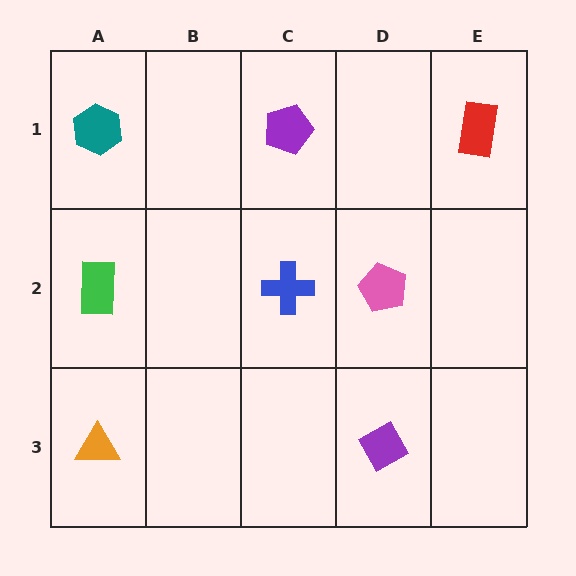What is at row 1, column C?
A purple pentagon.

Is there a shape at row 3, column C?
No, that cell is empty.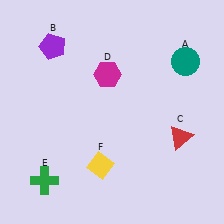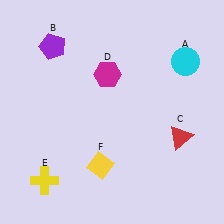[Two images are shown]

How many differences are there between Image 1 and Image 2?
There are 2 differences between the two images.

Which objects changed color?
A changed from teal to cyan. E changed from green to yellow.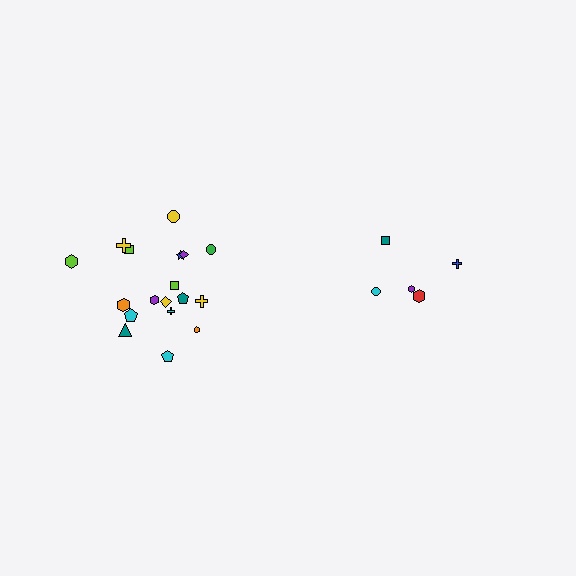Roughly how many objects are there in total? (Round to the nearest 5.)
Roughly 25 objects in total.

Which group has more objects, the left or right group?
The left group.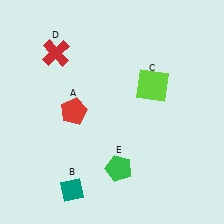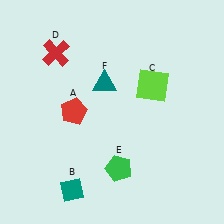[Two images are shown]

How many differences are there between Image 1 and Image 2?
There is 1 difference between the two images.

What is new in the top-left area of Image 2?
A teal triangle (F) was added in the top-left area of Image 2.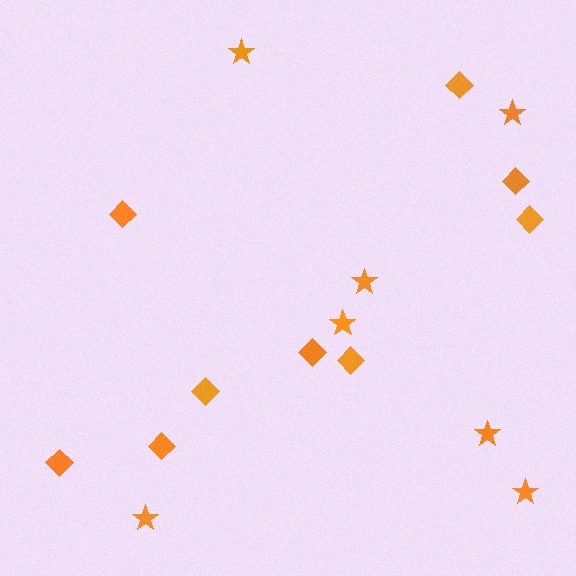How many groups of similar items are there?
There are 2 groups: one group of stars (7) and one group of diamonds (9).